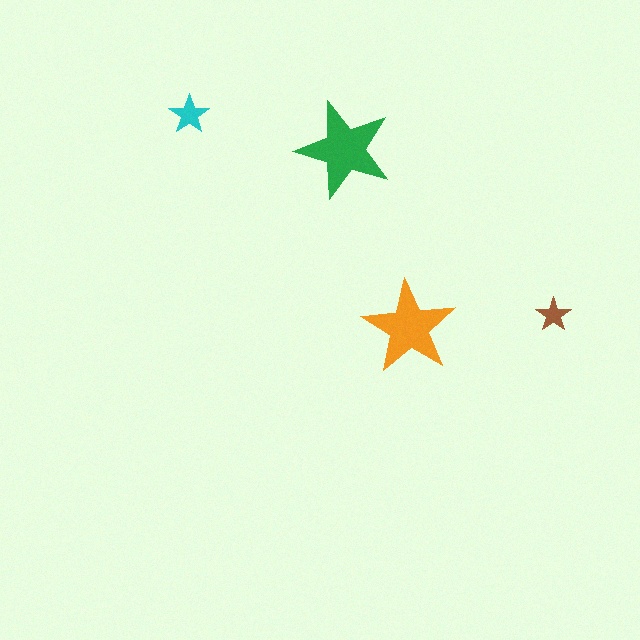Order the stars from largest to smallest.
the green one, the orange one, the cyan one, the brown one.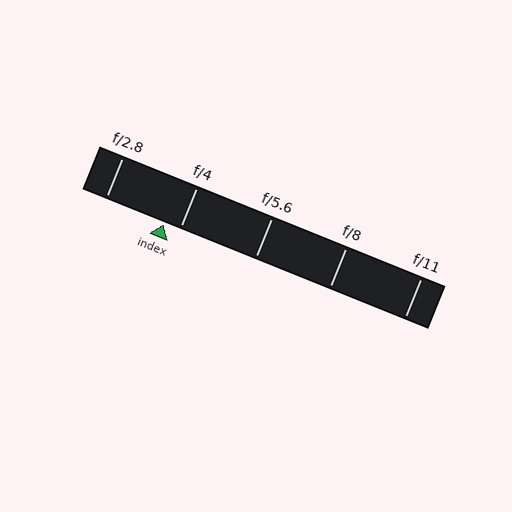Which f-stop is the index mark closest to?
The index mark is closest to f/4.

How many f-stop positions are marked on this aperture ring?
There are 5 f-stop positions marked.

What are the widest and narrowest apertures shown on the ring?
The widest aperture shown is f/2.8 and the narrowest is f/11.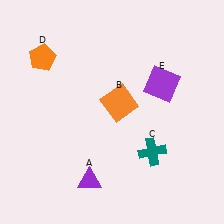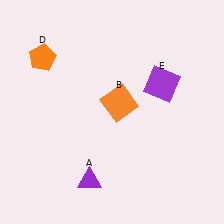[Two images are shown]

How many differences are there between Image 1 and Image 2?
There is 1 difference between the two images.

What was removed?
The teal cross (C) was removed in Image 2.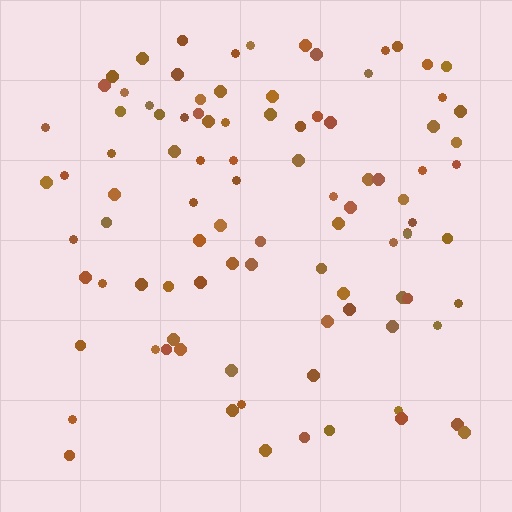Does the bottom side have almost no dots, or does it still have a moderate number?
Still a moderate number, just noticeably fewer than the top.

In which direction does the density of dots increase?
From bottom to top, with the top side densest.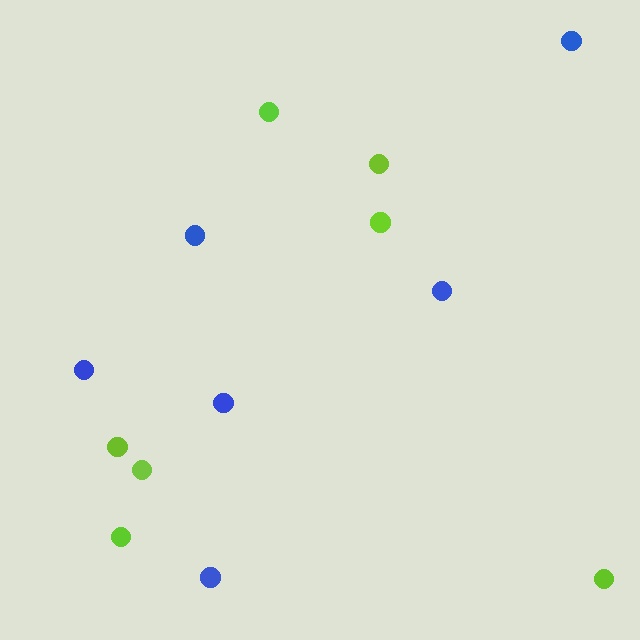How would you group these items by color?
There are 2 groups: one group of lime circles (7) and one group of blue circles (6).